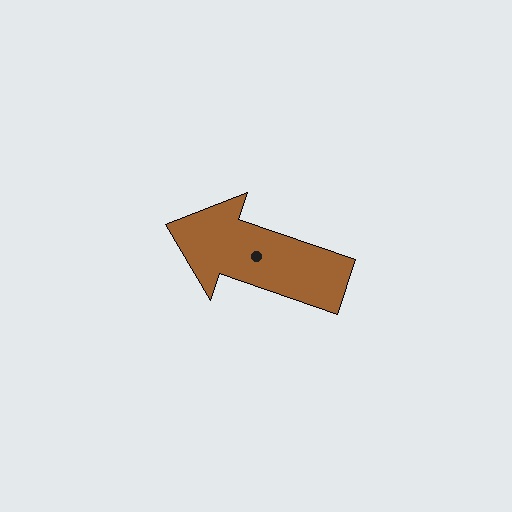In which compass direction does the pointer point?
West.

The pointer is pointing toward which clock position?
Roughly 10 o'clock.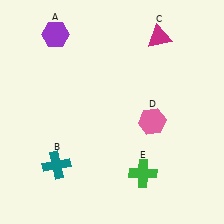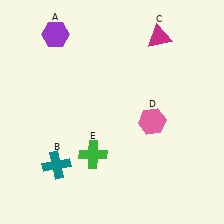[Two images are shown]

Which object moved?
The green cross (E) moved left.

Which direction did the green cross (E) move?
The green cross (E) moved left.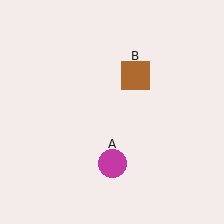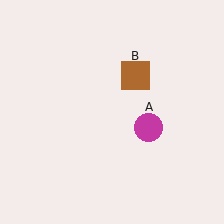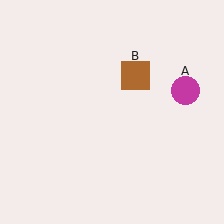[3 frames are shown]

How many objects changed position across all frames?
1 object changed position: magenta circle (object A).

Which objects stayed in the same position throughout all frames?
Brown square (object B) remained stationary.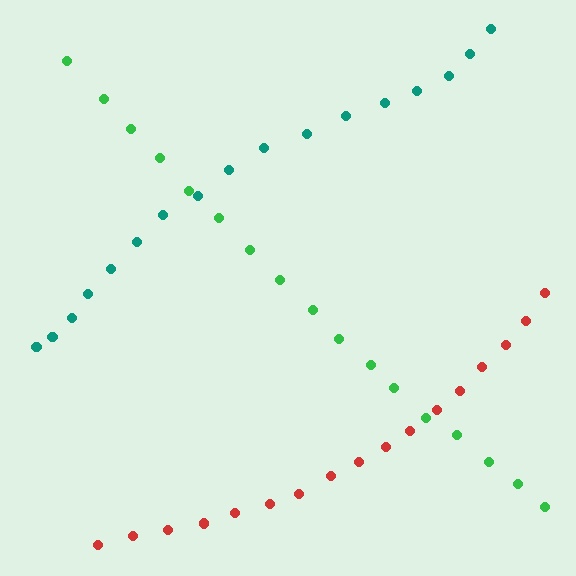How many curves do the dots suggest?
There are 3 distinct paths.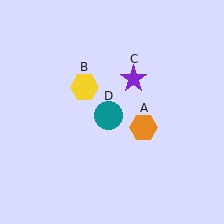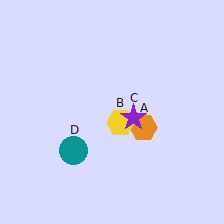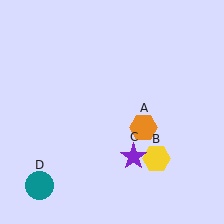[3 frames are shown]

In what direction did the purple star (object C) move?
The purple star (object C) moved down.